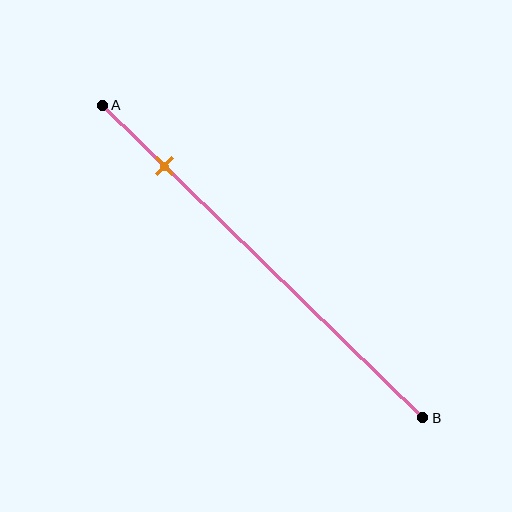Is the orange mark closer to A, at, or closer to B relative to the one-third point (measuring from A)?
The orange mark is closer to point A than the one-third point of segment AB.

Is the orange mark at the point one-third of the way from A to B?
No, the mark is at about 20% from A, not at the 33% one-third point.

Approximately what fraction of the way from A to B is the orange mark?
The orange mark is approximately 20% of the way from A to B.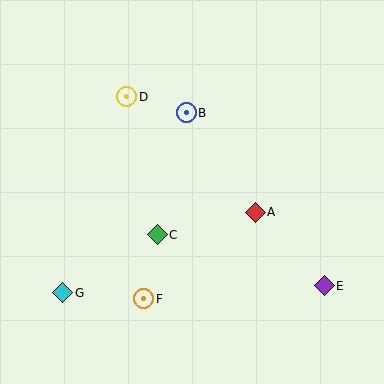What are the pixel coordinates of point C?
Point C is at (157, 235).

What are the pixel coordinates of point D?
Point D is at (127, 97).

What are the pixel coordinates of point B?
Point B is at (186, 113).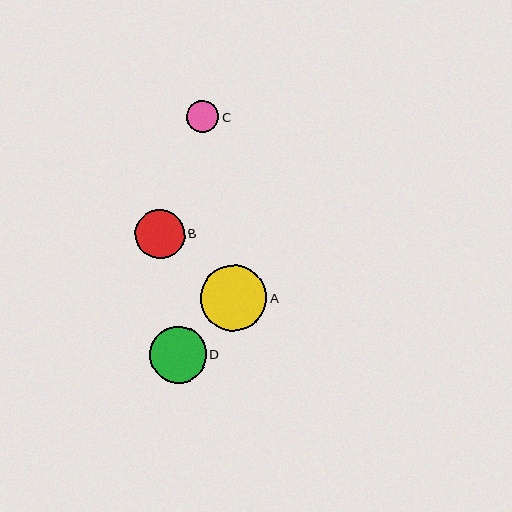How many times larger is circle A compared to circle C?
Circle A is approximately 2.0 times the size of circle C.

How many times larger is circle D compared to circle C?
Circle D is approximately 1.7 times the size of circle C.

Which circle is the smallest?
Circle C is the smallest with a size of approximately 32 pixels.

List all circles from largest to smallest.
From largest to smallest: A, D, B, C.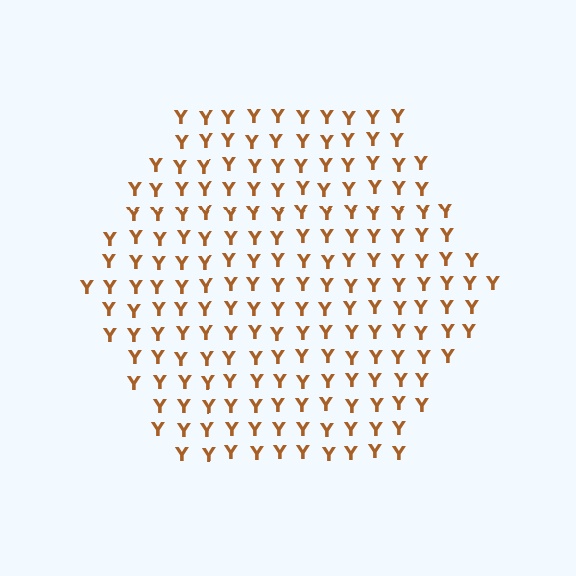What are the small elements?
The small elements are letter Y's.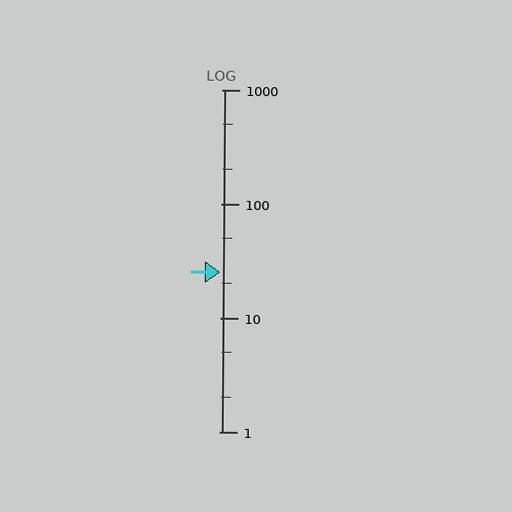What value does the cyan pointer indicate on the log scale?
The pointer indicates approximately 25.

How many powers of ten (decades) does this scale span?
The scale spans 3 decades, from 1 to 1000.